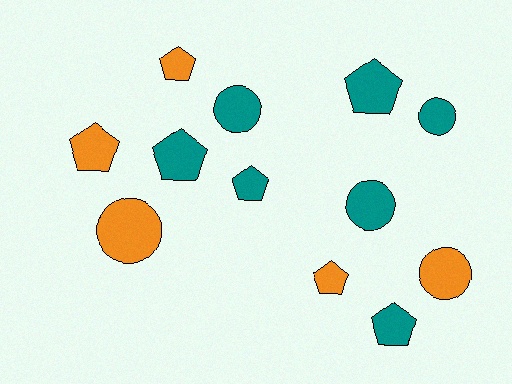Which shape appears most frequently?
Pentagon, with 7 objects.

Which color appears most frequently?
Teal, with 7 objects.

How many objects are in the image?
There are 12 objects.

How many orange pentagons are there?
There are 3 orange pentagons.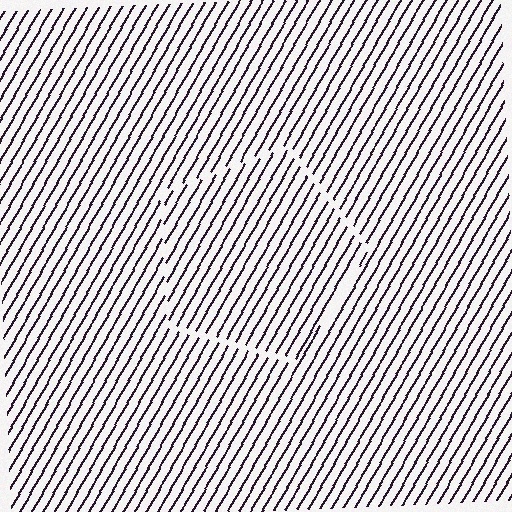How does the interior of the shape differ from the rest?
The interior of the shape contains the same grating, shifted by half a period — the contour is defined by the phase discontinuity where line-ends from the inner and outer gratings abut.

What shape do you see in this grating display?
An illusory pentagon. The interior of the shape contains the same grating, shifted by half a period — the contour is defined by the phase discontinuity where line-ends from the inner and outer gratings abut.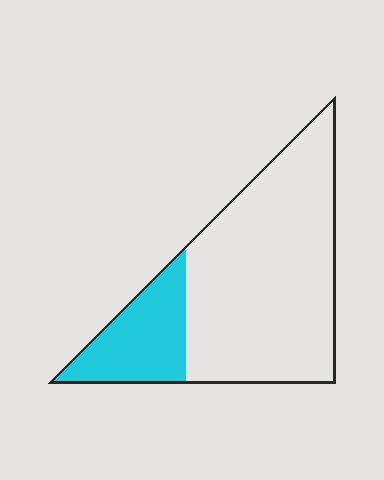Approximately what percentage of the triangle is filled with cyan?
Approximately 25%.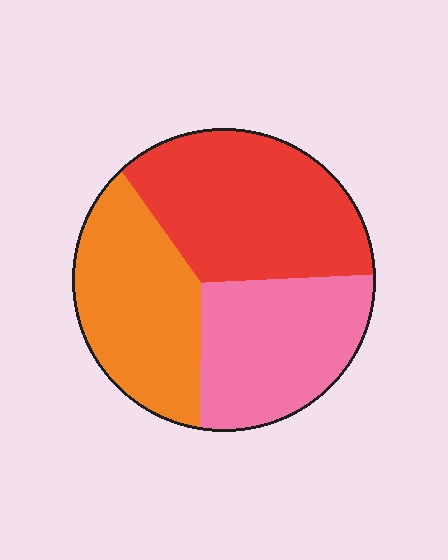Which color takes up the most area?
Red, at roughly 40%.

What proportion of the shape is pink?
Pink takes up between a sixth and a third of the shape.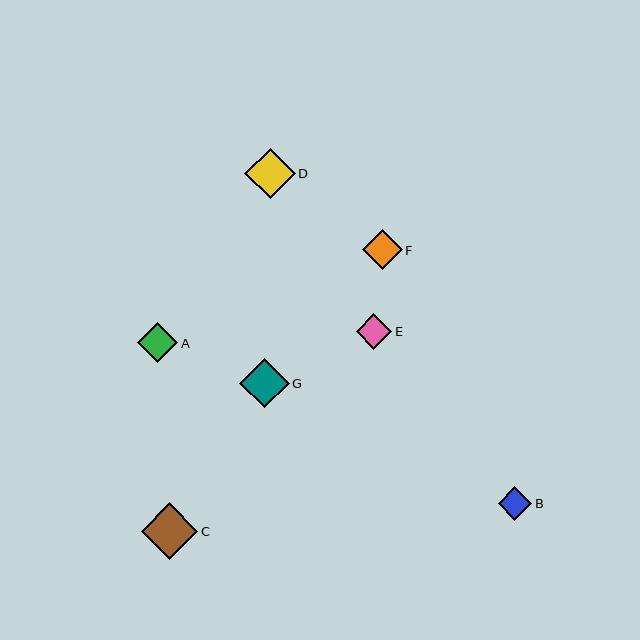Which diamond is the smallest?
Diamond B is the smallest with a size of approximately 34 pixels.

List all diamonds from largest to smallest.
From largest to smallest: C, D, G, F, A, E, B.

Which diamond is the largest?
Diamond C is the largest with a size of approximately 56 pixels.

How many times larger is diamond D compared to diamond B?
Diamond D is approximately 1.5 times the size of diamond B.